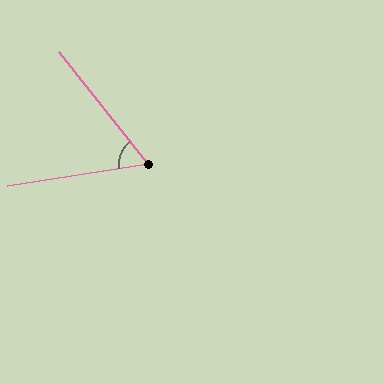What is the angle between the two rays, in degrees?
Approximately 60 degrees.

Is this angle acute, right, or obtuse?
It is acute.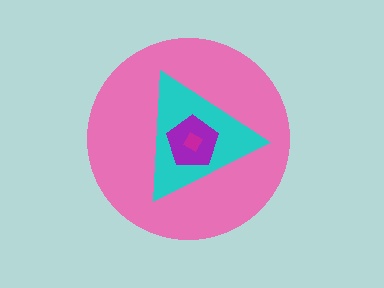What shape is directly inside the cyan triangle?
The purple pentagon.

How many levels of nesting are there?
4.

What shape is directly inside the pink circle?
The cyan triangle.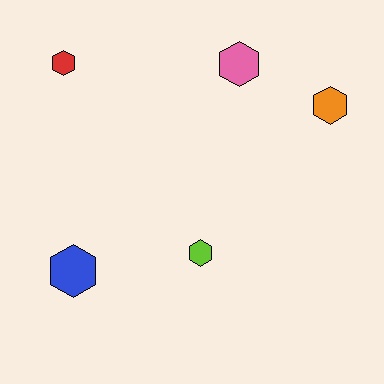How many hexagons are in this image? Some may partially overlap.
There are 5 hexagons.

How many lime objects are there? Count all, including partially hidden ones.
There is 1 lime object.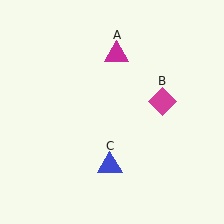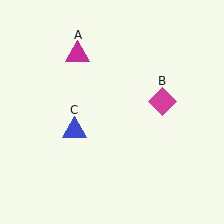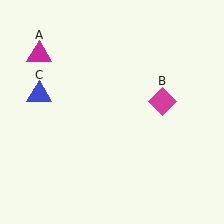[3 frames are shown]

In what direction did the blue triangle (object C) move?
The blue triangle (object C) moved up and to the left.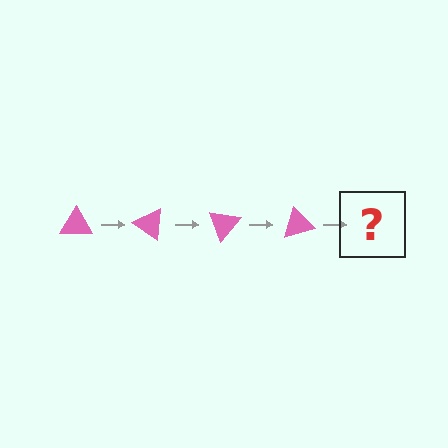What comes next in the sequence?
The next element should be a pink triangle rotated 140 degrees.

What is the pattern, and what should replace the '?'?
The pattern is that the triangle rotates 35 degrees each step. The '?' should be a pink triangle rotated 140 degrees.